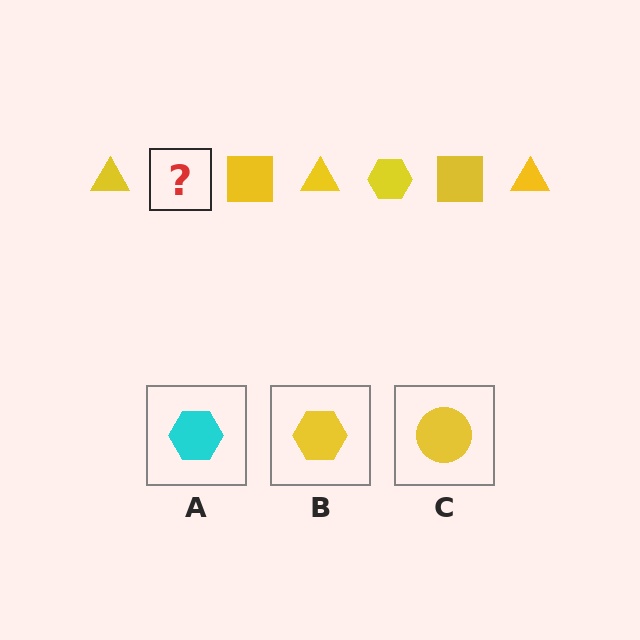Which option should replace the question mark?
Option B.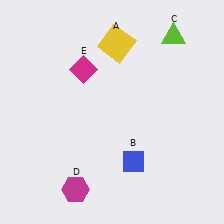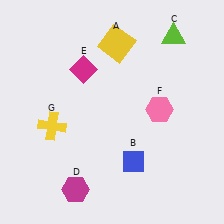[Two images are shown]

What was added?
A pink hexagon (F), a yellow cross (G) were added in Image 2.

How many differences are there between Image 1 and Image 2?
There are 2 differences between the two images.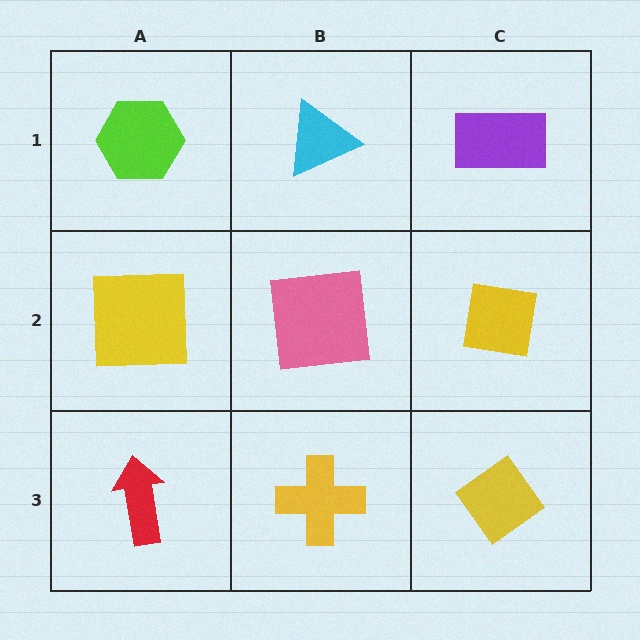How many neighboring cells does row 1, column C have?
2.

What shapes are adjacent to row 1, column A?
A yellow square (row 2, column A), a cyan triangle (row 1, column B).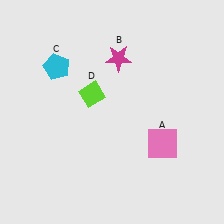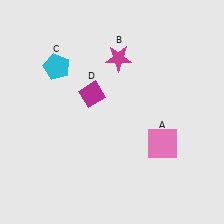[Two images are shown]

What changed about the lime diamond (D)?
In Image 1, D is lime. In Image 2, it changed to magenta.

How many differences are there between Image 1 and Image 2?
There is 1 difference between the two images.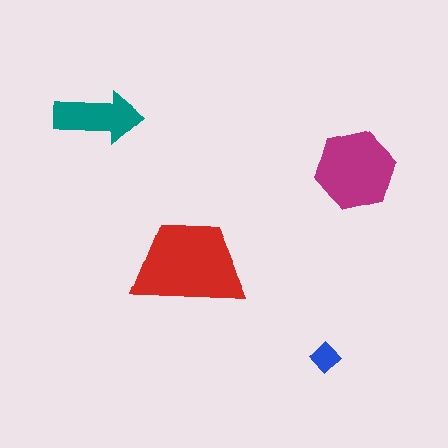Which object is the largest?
The red trapezoid.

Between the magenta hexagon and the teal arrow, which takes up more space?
The magenta hexagon.